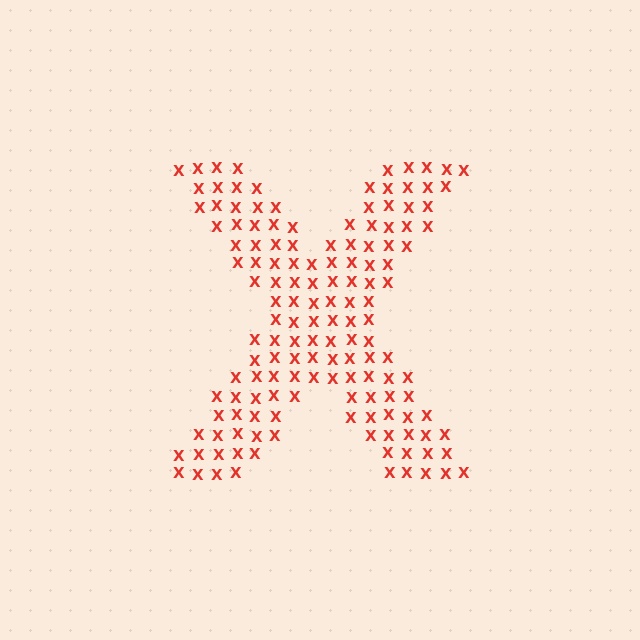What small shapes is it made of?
It is made of small letter X's.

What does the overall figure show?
The overall figure shows the letter X.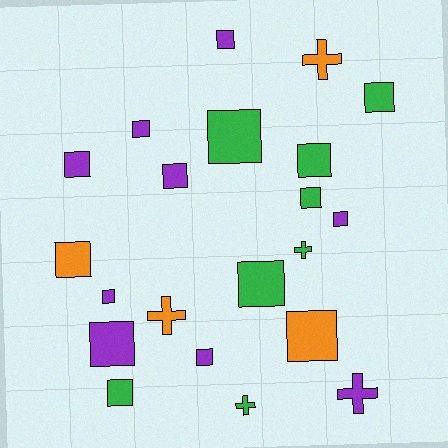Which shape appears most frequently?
Square, with 16 objects.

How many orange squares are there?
There are 2 orange squares.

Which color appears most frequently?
Purple, with 9 objects.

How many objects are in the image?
There are 21 objects.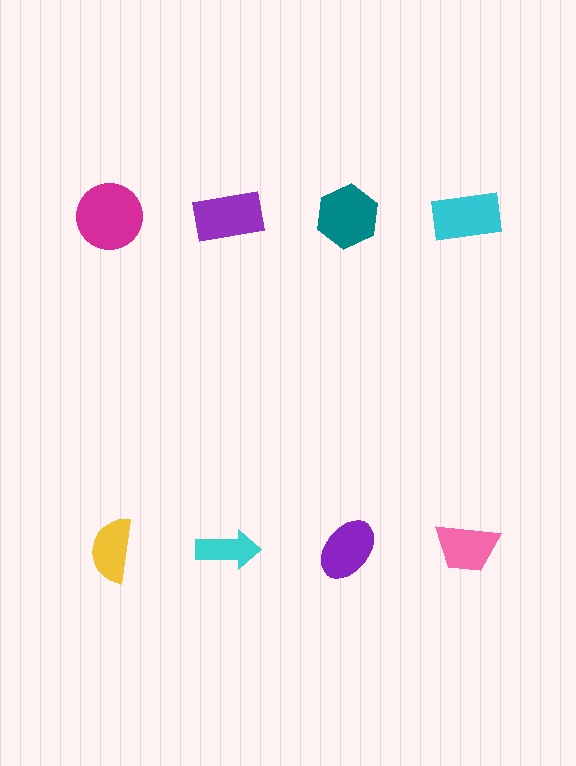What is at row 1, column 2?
A purple rectangle.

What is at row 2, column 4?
A pink trapezoid.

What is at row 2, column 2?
A cyan arrow.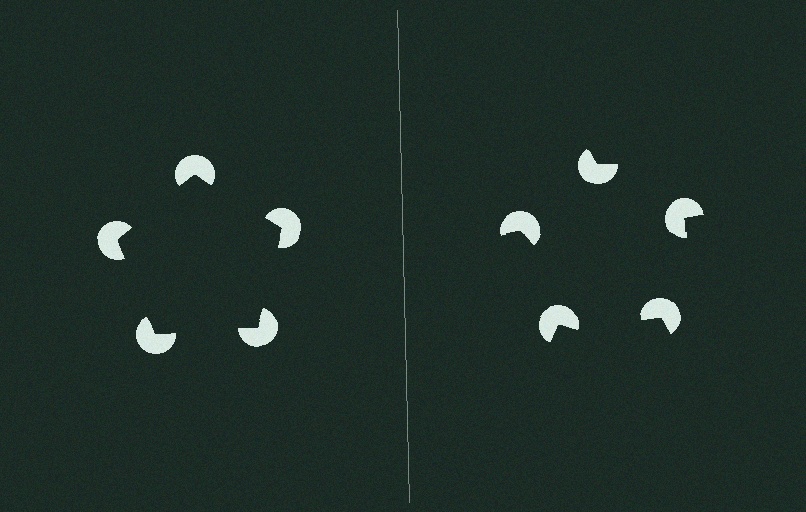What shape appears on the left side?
An illusory pentagon.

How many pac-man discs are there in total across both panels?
10 — 5 on each side.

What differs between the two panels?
The pac-man discs are positioned identically on both sides; only the wedge orientations differ. On the left they align to a pentagon; on the right they are misaligned.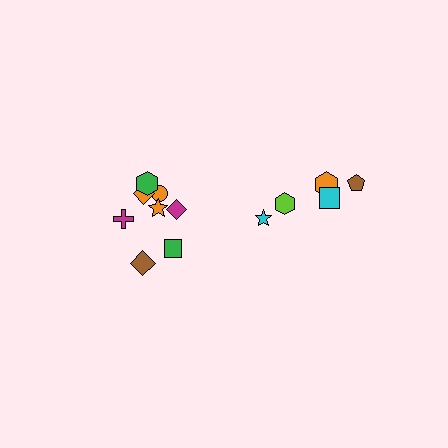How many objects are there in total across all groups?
There are 13 objects.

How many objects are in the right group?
There are 5 objects.